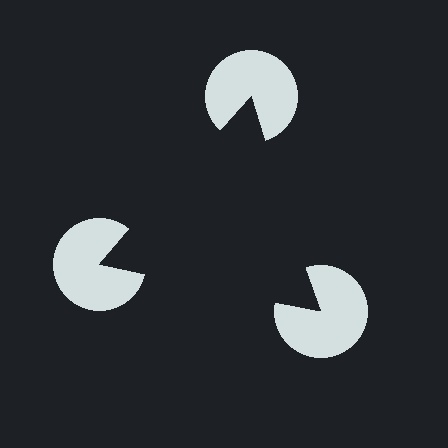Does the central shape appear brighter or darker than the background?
It typically appears slightly darker than the background, even though no actual brightness change is drawn.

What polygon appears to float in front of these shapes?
An illusory triangle — its edges are inferred from the aligned wedge cuts in the pac-man discs, not physically drawn.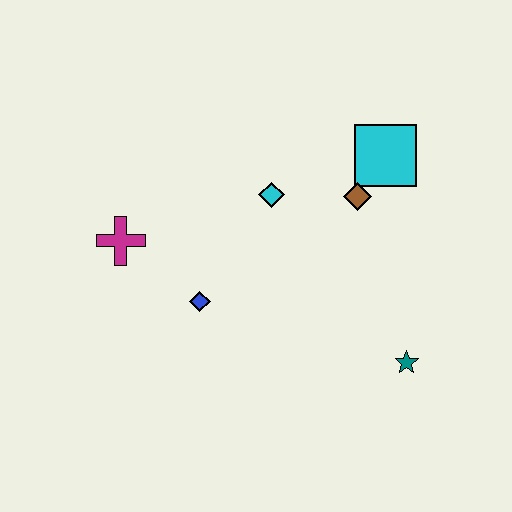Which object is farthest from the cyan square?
The magenta cross is farthest from the cyan square.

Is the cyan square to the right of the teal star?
No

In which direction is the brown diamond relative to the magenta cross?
The brown diamond is to the right of the magenta cross.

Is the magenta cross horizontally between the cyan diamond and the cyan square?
No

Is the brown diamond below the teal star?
No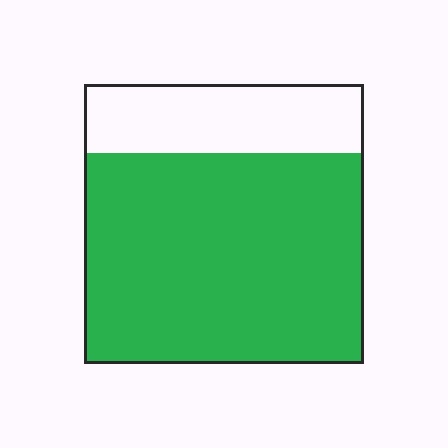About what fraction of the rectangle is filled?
About three quarters (3/4).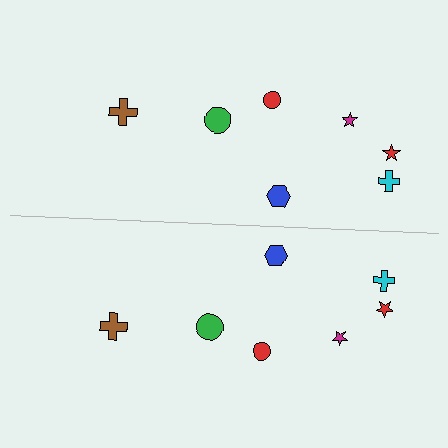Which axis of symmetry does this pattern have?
The pattern has a horizontal axis of symmetry running through the center of the image.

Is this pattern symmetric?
Yes, this pattern has bilateral (reflection) symmetry.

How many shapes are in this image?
There are 14 shapes in this image.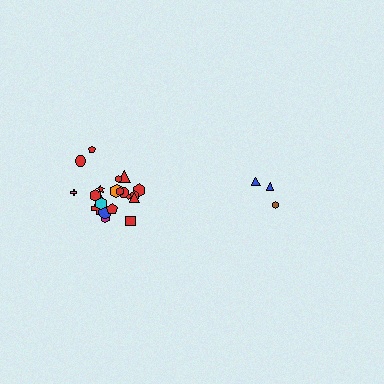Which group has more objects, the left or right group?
The left group.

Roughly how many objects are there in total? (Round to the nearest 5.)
Roughly 25 objects in total.